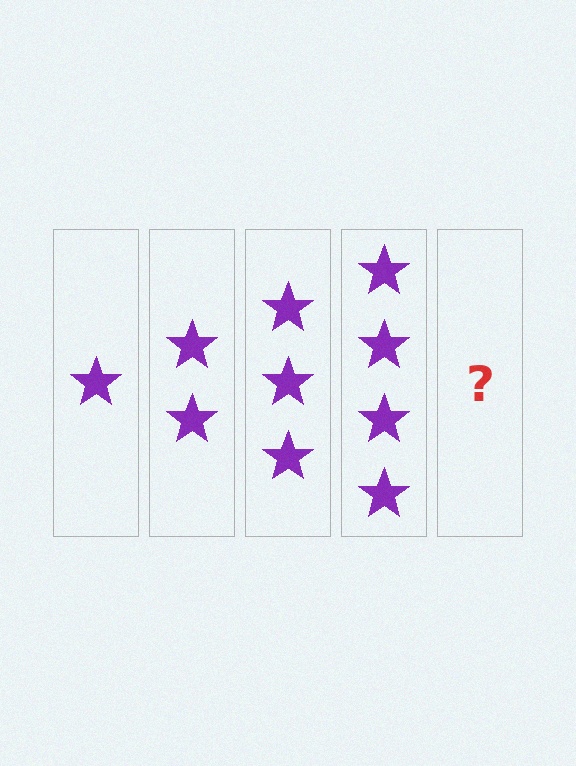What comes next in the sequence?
The next element should be 5 stars.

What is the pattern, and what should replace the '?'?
The pattern is that each step adds one more star. The '?' should be 5 stars.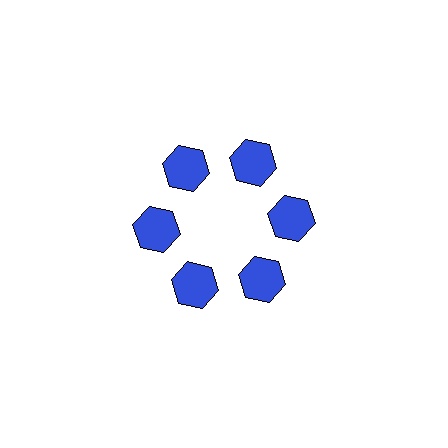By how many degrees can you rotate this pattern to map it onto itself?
The pattern maps onto itself every 60 degrees of rotation.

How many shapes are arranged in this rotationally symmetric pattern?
There are 6 shapes, arranged in 6 groups of 1.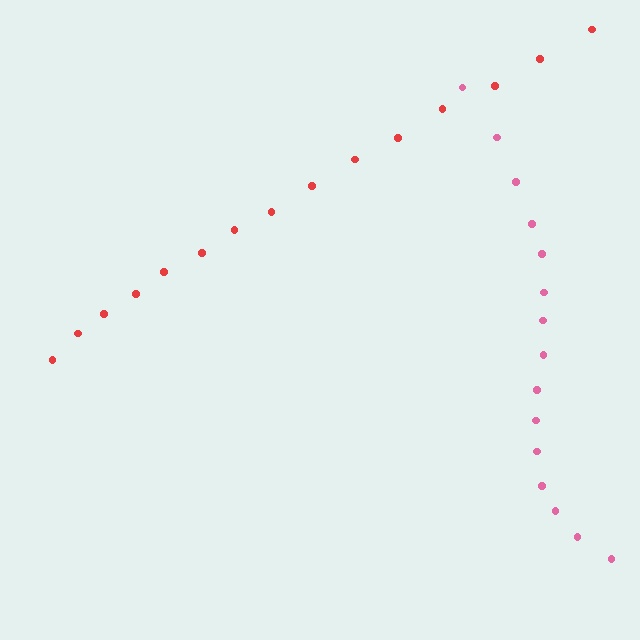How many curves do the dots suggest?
There are 2 distinct paths.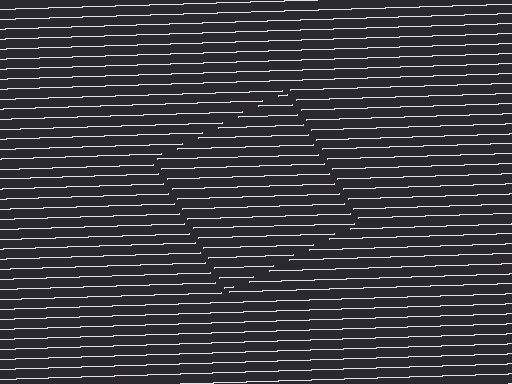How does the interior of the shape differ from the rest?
The interior of the shape contains the same grating, shifted by half a period — the contour is defined by the phase discontinuity where line-ends from the inner and outer gratings abut.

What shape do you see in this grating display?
An illusory square. The interior of the shape contains the same grating, shifted by half a period — the contour is defined by the phase discontinuity where line-ends from the inner and outer gratings abut.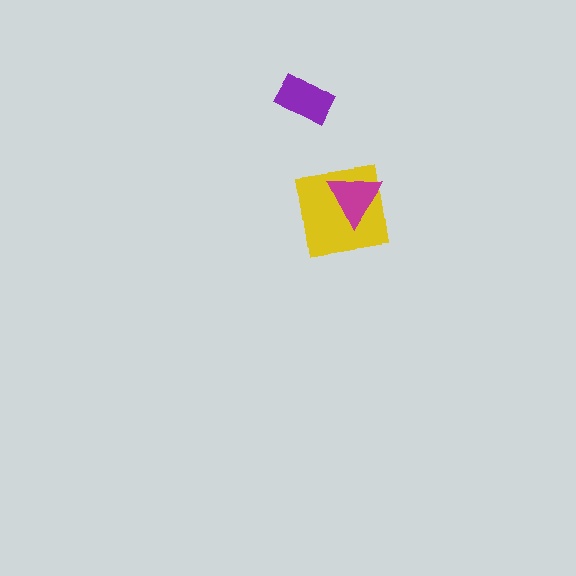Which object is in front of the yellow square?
The magenta triangle is in front of the yellow square.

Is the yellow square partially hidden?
Yes, it is partially covered by another shape.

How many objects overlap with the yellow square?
1 object overlaps with the yellow square.